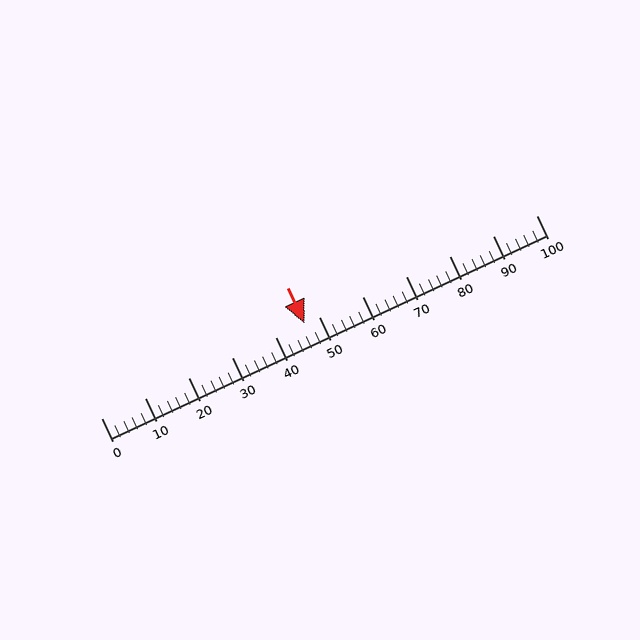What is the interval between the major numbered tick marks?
The major tick marks are spaced 10 units apart.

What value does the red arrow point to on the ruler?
The red arrow points to approximately 47.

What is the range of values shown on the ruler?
The ruler shows values from 0 to 100.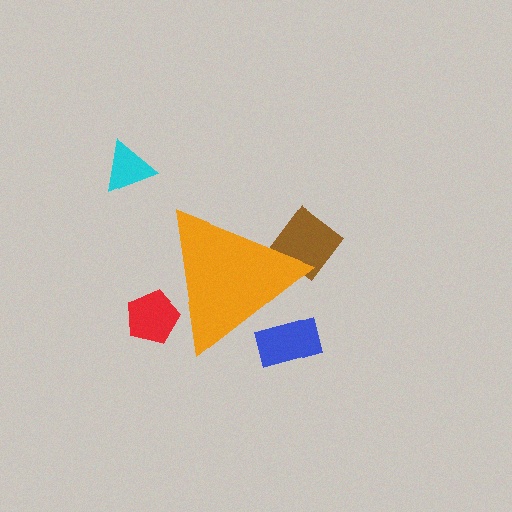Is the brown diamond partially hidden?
Yes, the brown diamond is partially hidden behind the orange triangle.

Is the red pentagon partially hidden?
Yes, the red pentagon is partially hidden behind the orange triangle.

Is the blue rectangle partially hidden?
Yes, the blue rectangle is partially hidden behind the orange triangle.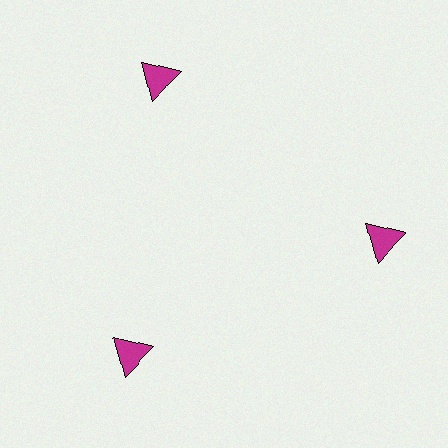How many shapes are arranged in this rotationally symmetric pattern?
There are 3 shapes, arranged in 3 groups of 1.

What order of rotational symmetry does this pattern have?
This pattern has 3-fold rotational symmetry.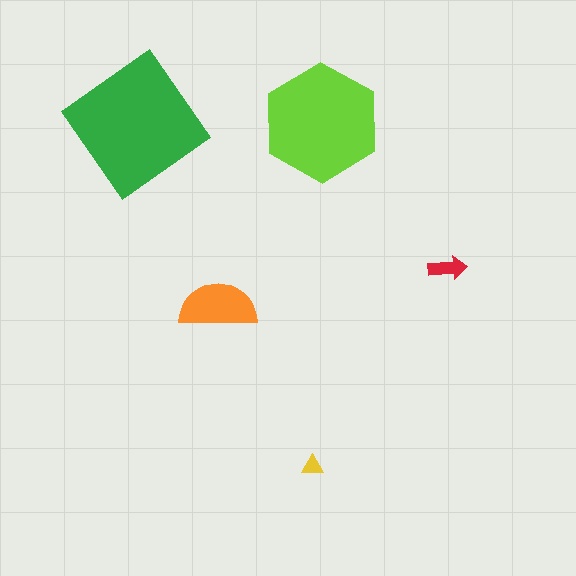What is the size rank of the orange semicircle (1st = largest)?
3rd.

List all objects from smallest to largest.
The yellow triangle, the red arrow, the orange semicircle, the lime hexagon, the green diamond.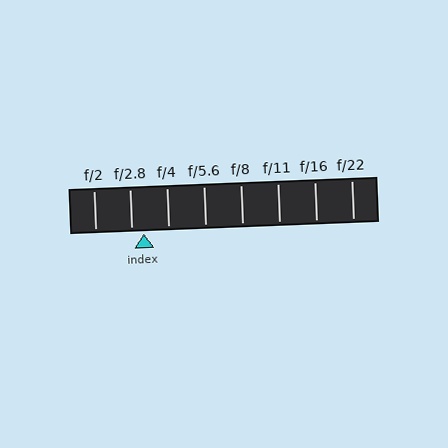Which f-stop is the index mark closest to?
The index mark is closest to f/2.8.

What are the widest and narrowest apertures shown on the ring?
The widest aperture shown is f/2 and the narrowest is f/22.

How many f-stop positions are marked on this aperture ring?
There are 8 f-stop positions marked.